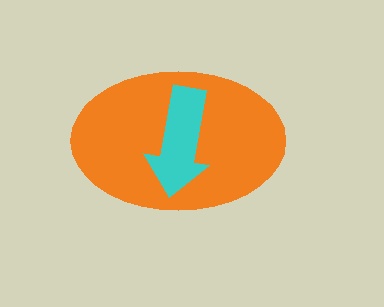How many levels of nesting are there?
2.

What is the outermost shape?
The orange ellipse.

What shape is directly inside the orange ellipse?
The cyan arrow.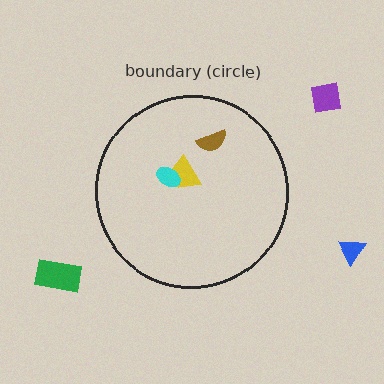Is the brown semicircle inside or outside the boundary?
Inside.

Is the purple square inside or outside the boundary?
Outside.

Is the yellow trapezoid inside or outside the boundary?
Inside.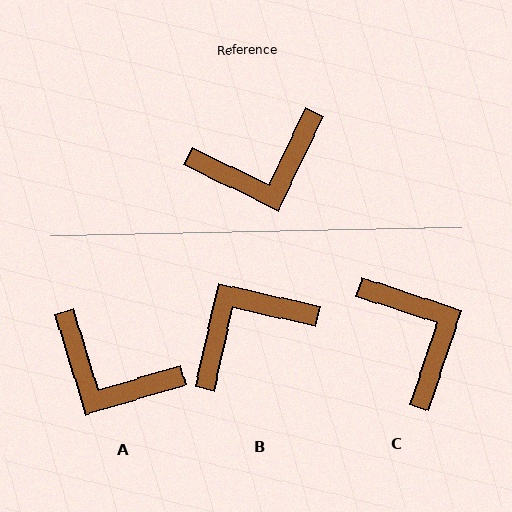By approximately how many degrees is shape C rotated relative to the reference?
Approximately 97 degrees counter-clockwise.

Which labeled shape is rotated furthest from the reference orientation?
B, about 167 degrees away.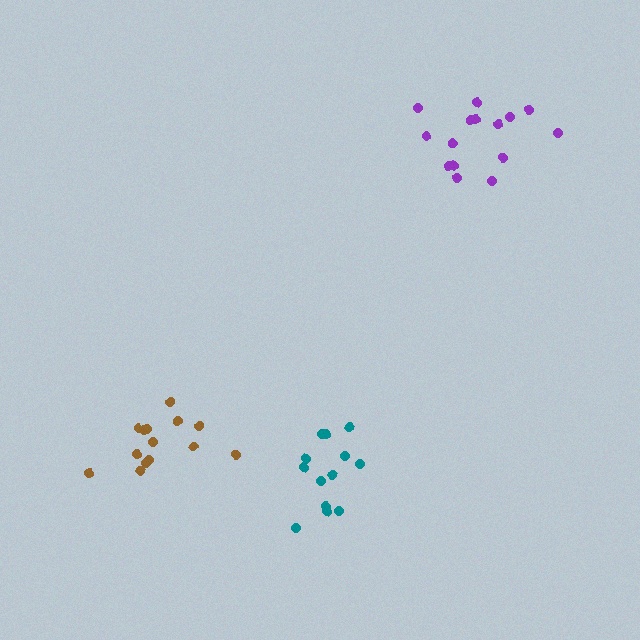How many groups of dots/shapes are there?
There are 3 groups.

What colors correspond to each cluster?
The clusters are colored: teal, purple, brown.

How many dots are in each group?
Group 1: 13 dots, Group 2: 15 dots, Group 3: 14 dots (42 total).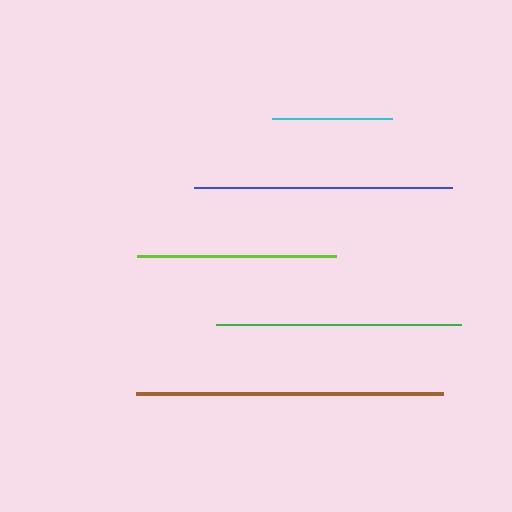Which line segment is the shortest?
The cyan line is the shortest at approximately 120 pixels.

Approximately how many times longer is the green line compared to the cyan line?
The green line is approximately 2.0 times the length of the cyan line.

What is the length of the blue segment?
The blue segment is approximately 258 pixels long.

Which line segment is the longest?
The brown line is the longest at approximately 307 pixels.